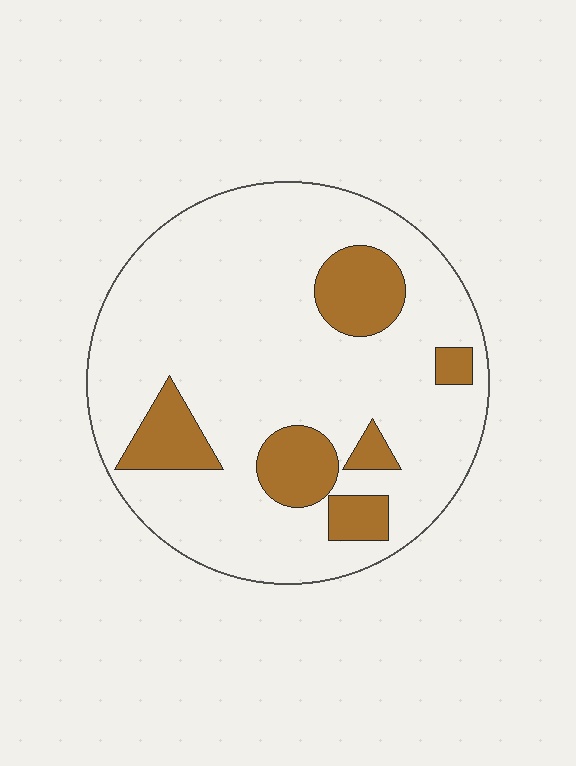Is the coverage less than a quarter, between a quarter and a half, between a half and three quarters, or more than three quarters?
Less than a quarter.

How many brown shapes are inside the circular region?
6.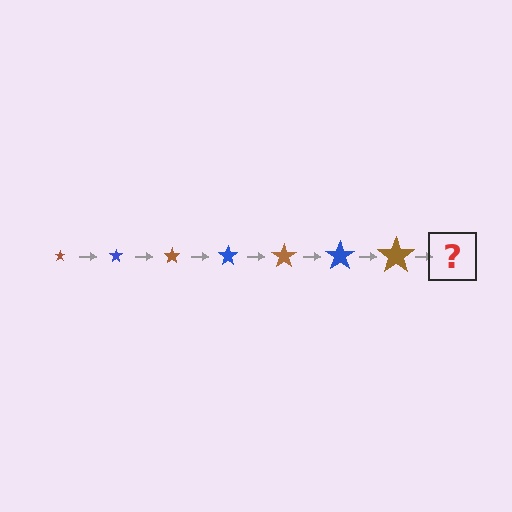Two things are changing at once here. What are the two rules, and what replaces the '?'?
The two rules are that the star grows larger each step and the color cycles through brown and blue. The '?' should be a blue star, larger than the previous one.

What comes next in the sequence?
The next element should be a blue star, larger than the previous one.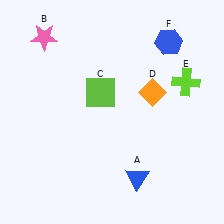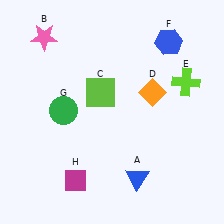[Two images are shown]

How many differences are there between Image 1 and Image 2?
There are 2 differences between the two images.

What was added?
A green circle (G), a magenta diamond (H) were added in Image 2.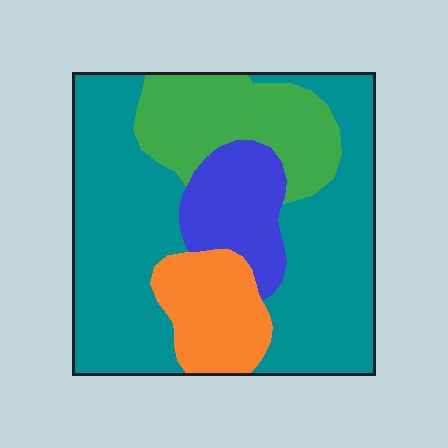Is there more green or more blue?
Green.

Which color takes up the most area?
Teal, at roughly 55%.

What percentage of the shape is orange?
Orange takes up about one eighth (1/8) of the shape.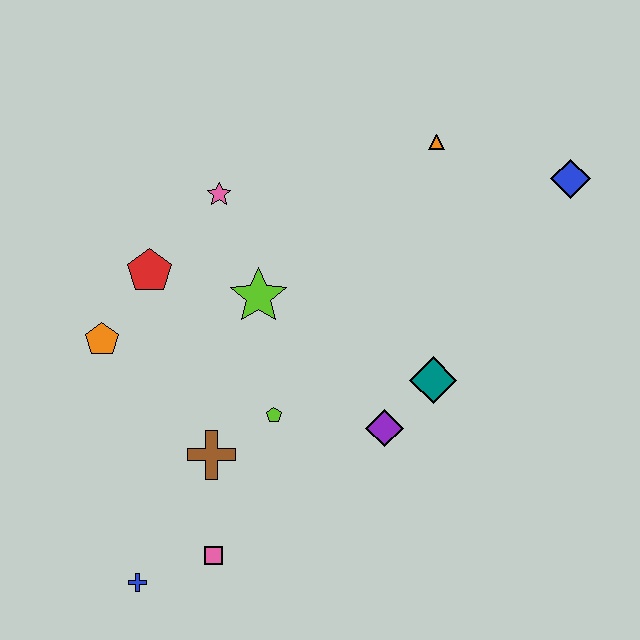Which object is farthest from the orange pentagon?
The blue diamond is farthest from the orange pentagon.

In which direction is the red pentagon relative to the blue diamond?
The red pentagon is to the left of the blue diamond.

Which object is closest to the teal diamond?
The purple diamond is closest to the teal diamond.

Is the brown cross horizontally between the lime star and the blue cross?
Yes